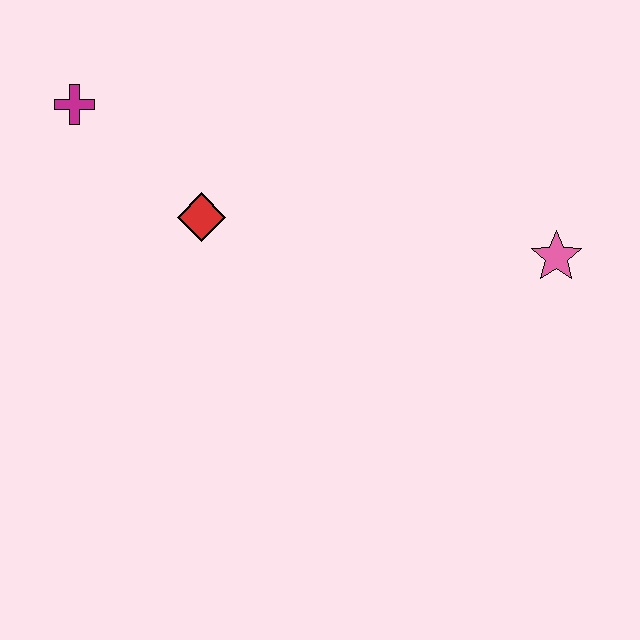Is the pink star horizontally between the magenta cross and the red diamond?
No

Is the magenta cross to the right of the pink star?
No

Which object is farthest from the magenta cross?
The pink star is farthest from the magenta cross.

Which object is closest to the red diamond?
The magenta cross is closest to the red diamond.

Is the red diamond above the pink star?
Yes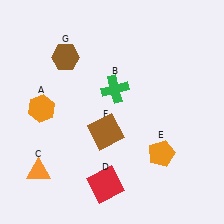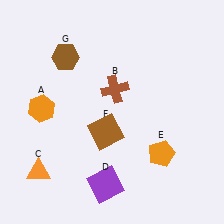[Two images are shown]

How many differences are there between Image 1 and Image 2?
There are 2 differences between the two images.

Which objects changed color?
B changed from green to brown. D changed from red to purple.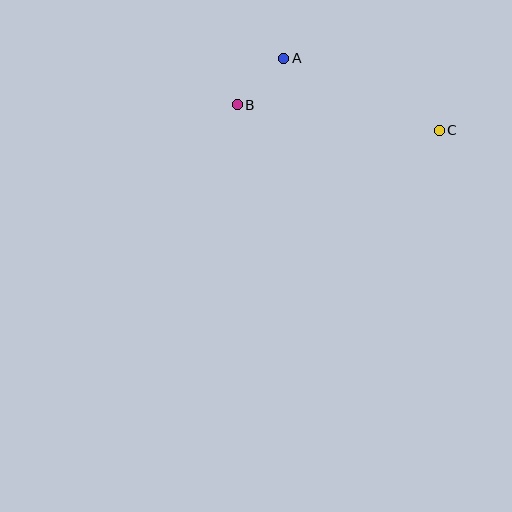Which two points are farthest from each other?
Points B and C are farthest from each other.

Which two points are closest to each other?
Points A and B are closest to each other.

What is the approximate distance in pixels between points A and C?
The distance between A and C is approximately 171 pixels.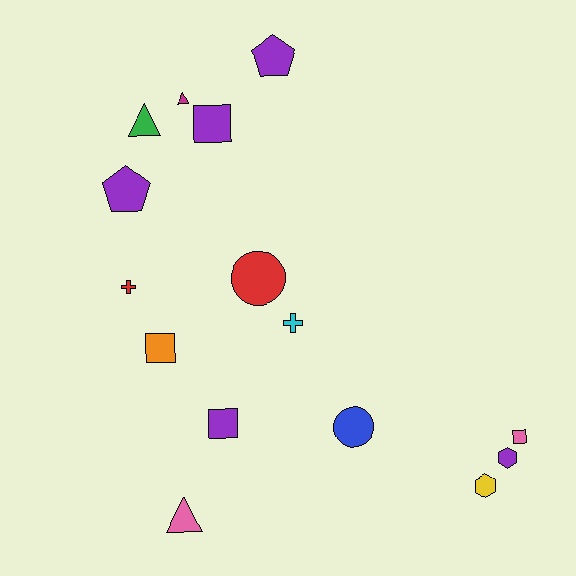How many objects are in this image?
There are 15 objects.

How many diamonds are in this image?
There are no diamonds.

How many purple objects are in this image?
There are 5 purple objects.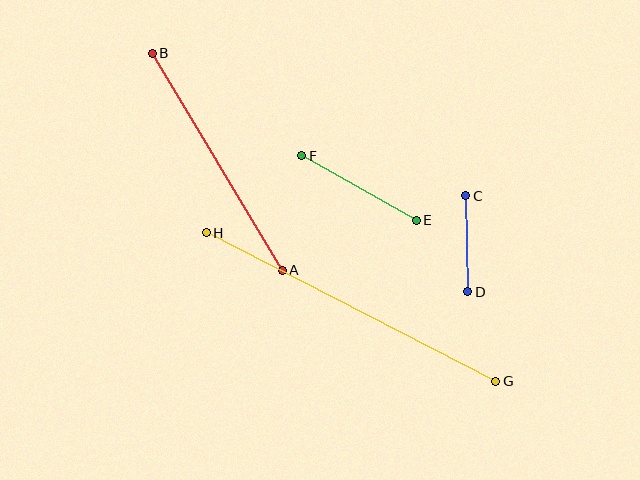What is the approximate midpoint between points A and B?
The midpoint is at approximately (217, 162) pixels.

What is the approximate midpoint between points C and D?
The midpoint is at approximately (467, 244) pixels.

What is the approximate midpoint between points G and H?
The midpoint is at approximately (351, 307) pixels.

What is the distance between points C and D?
The distance is approximately 96 pixels.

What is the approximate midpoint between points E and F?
The midpoint is at approximately (359, 188) pixels.